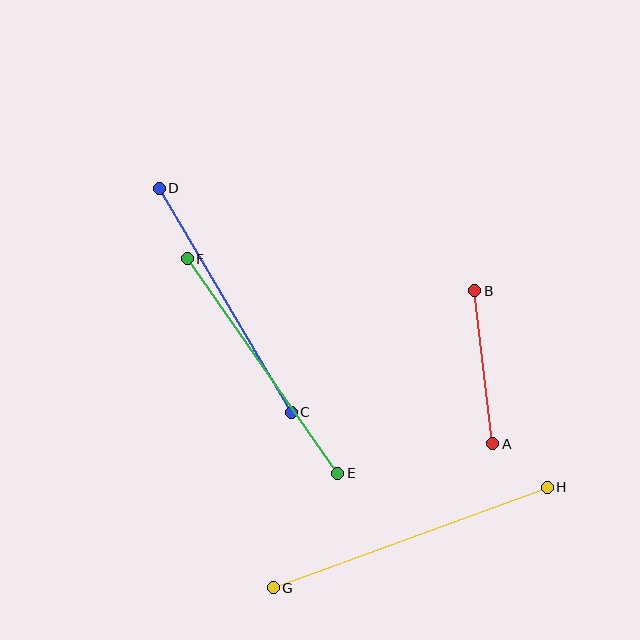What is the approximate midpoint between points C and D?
The midpoint is at approximately (225, 300) pixels.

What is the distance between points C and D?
The distance is approximately 260 pixels.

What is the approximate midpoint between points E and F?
The midpoint is at approximately (263, 366) pixels.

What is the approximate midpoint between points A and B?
The midpoint is at approximately (484, 367) pixels.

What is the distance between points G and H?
The distance is approximately 292 pixels.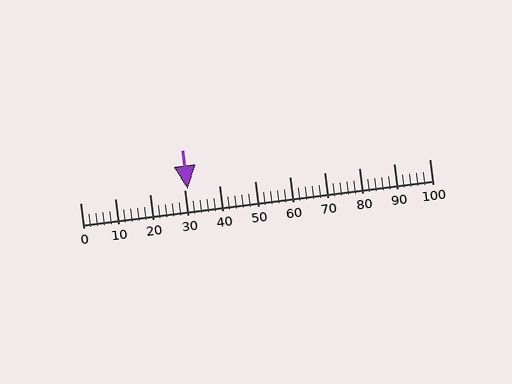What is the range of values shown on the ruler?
The ruler shows values from 0 to 100.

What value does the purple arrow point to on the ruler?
The purple arrow points to approximately 31.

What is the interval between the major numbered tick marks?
The major tick marks are spaced 10 units apart.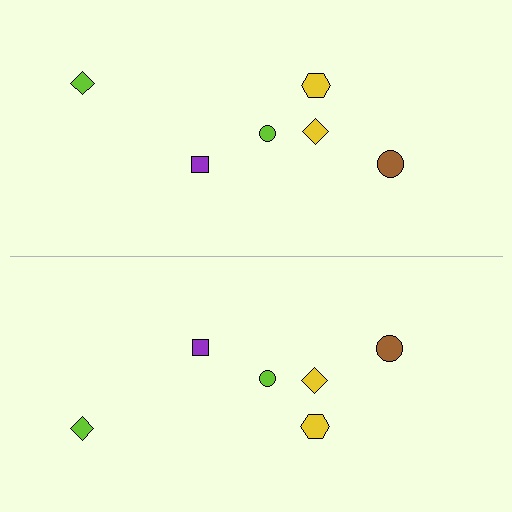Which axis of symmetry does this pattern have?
The pattern has a horizontal axis of symmetry running through the center of the image.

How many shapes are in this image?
There are 12 shapes in this image.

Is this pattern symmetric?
Yes, this pattern has bilateral (reflection) symmetry.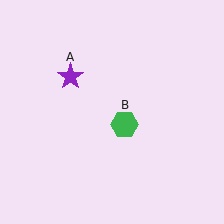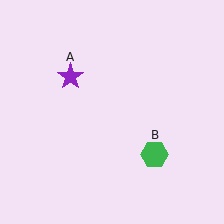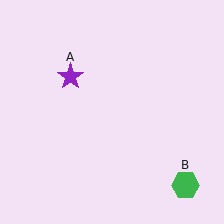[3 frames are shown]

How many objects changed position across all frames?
1 object changed position: green hexagon (object B).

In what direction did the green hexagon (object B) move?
The green hexagon (object B) moved down and to the right.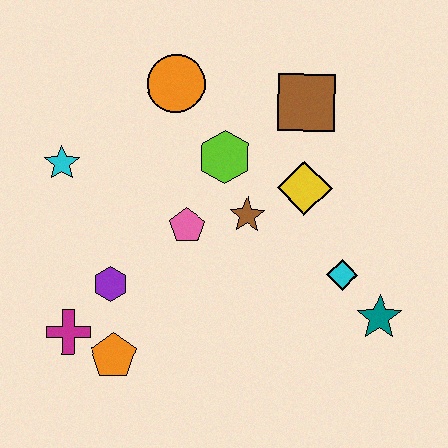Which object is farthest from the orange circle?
The teal star is farthest from the orange circle.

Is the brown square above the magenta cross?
Yes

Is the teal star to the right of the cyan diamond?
Yes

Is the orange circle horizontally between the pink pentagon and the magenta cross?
Yes